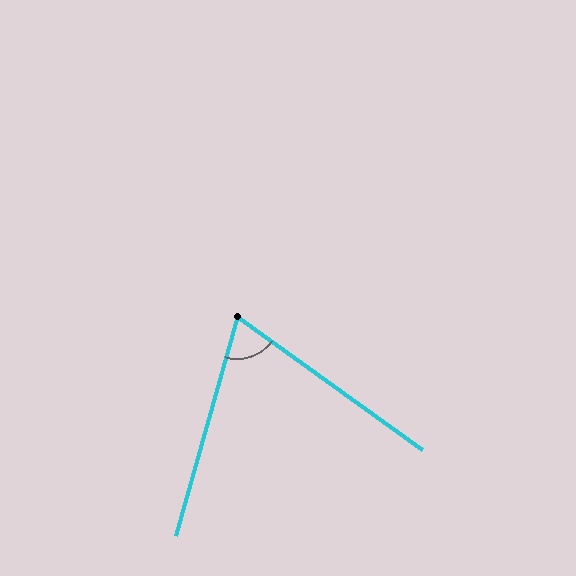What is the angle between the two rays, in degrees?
Approximately 70 degrees.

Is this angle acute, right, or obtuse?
It is acute.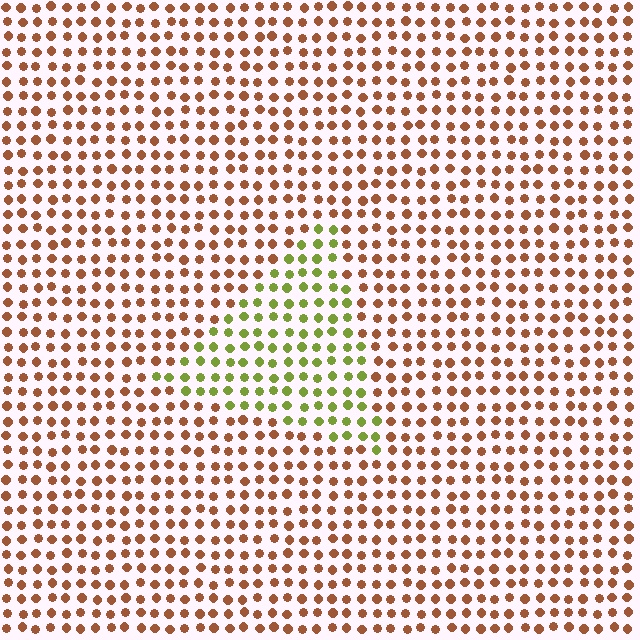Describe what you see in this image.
The image is filled with small brown elements in a uniform arrangement. A triangle-shaped region is visible where the elements are tinted to a slightly different hue, forming a subtle color boundary.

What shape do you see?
I see a triangle.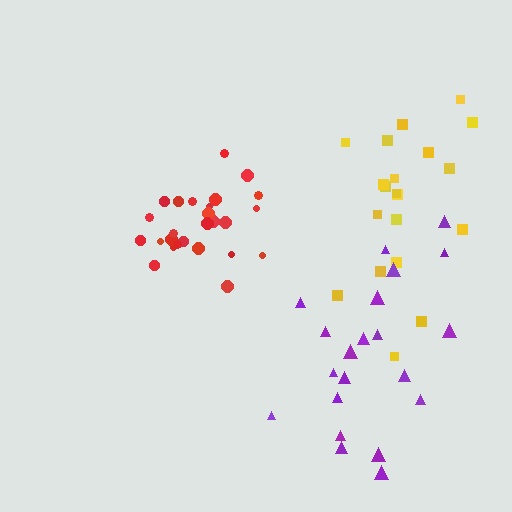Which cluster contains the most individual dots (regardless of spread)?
Red (27).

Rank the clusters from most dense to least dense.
red, yellow, purple.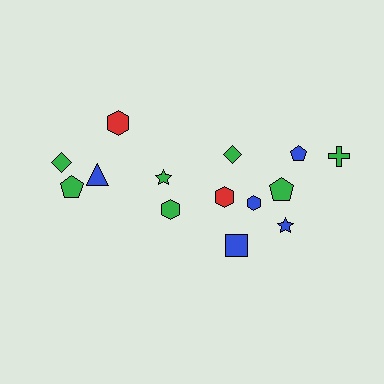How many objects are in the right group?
There are 8 objects.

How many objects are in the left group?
There are 6 objects.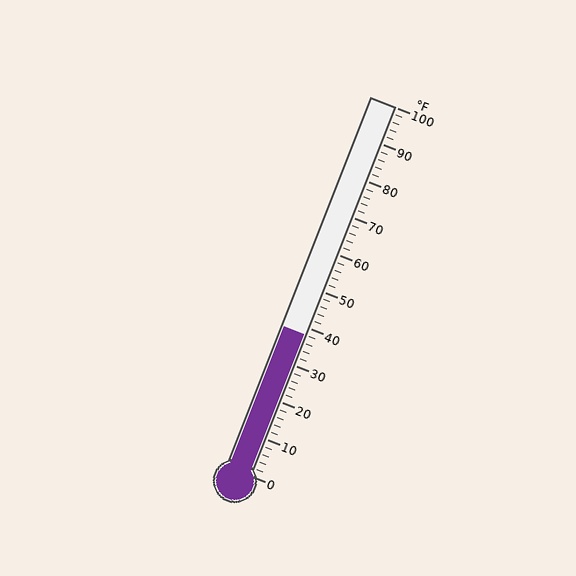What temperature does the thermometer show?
The thermometer shows approximately 38°F.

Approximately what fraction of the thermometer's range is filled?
The thermometer is filled to approximately 40% of its range.